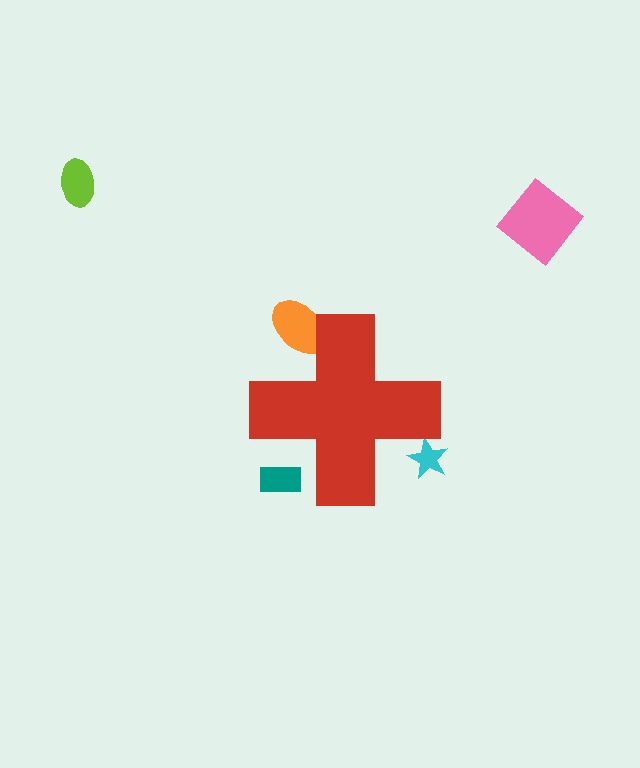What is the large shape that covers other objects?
A red cross.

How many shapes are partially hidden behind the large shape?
3 shapes are partially hidden.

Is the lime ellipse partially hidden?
No, the lime ellipse is fully visible.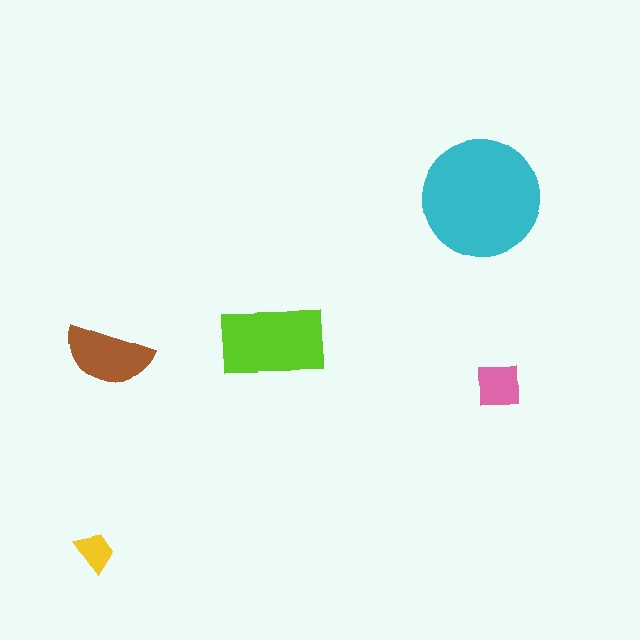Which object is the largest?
The cyan circle.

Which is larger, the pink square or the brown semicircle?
The brown semicircle.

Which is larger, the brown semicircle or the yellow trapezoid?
The brown semicircle.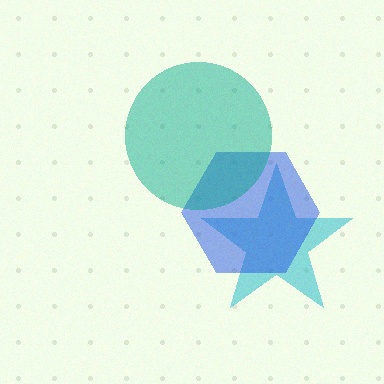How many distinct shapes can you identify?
There are 3 distinct shapes: a cyan star, a blue hexagon, a teal circle.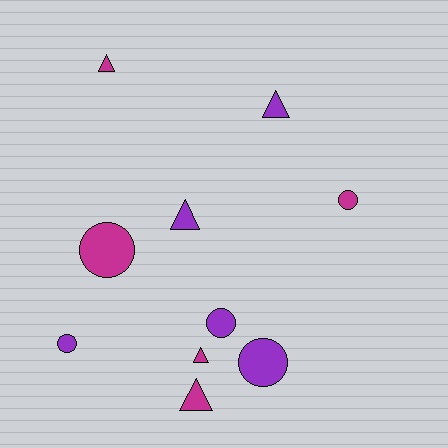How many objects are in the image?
There are 10 objects.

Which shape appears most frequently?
Triangle, with 5 objects.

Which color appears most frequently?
Magenta, with 5 objects.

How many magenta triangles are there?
There are 3 magenta triangles.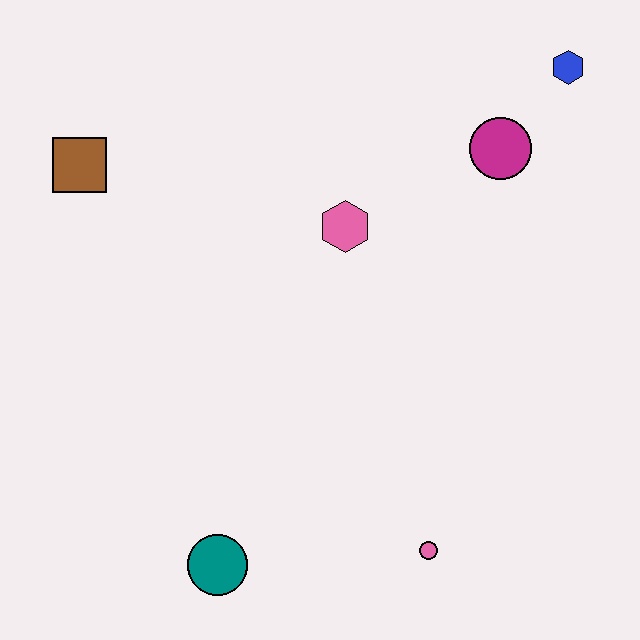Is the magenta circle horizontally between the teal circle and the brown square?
No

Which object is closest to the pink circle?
The teal circle is closest to the pink circle.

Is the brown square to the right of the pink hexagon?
No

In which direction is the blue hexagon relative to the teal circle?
The blue hexagon is above the teal circle.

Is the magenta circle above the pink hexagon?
Yes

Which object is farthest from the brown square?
The pink circle is farthest from the brown square.